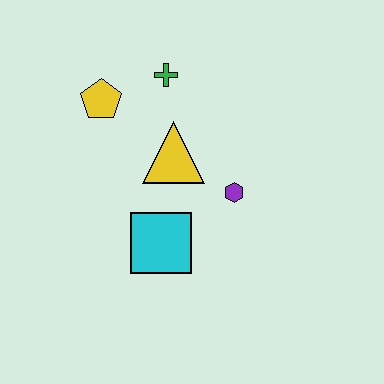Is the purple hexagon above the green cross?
No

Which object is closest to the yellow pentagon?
The green cross is closest to the yellow pentagon.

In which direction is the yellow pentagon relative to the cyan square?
The yellow pentagon is above the cyan square.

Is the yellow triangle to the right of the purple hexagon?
No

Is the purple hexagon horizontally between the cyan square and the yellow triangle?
No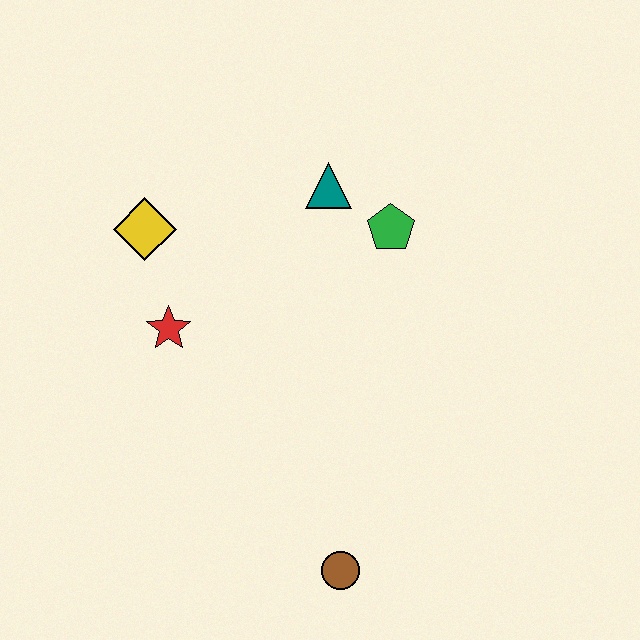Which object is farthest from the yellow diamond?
The brown circle is farthest from the yellow diamond.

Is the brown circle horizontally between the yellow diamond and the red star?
No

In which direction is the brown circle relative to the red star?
The brown circle is below the red star.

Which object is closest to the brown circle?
The red star is closest to the brown circle.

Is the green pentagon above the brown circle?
Yes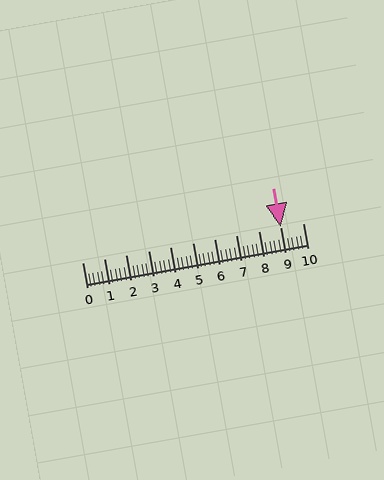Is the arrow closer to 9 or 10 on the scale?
The arrow is closer to 9.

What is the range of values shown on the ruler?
The ruler shows values from 0 to 10.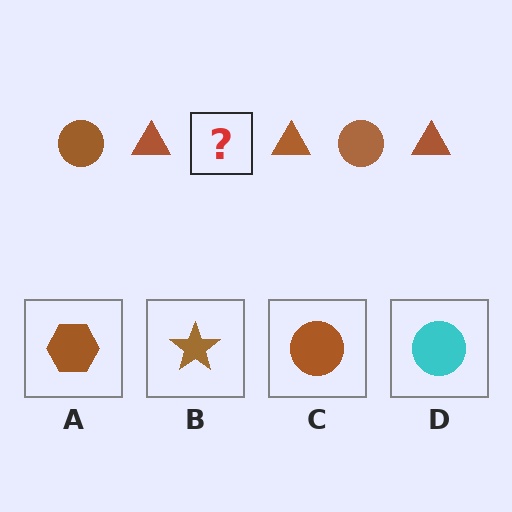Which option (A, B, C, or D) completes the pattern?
C.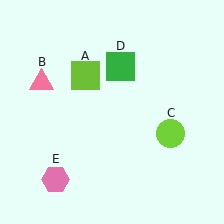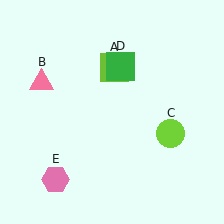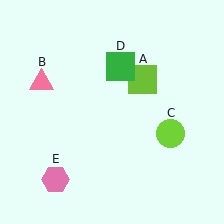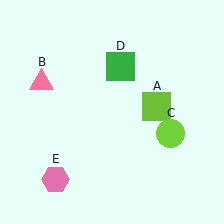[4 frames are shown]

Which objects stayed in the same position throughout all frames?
Pink triangle (object B) and lime circle (object C) and green square (object D) and pink hexagon (object E) remained stationary.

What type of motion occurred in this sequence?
The lime square (object A) rotated clockwise around the center of the scene.